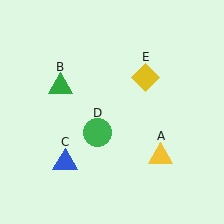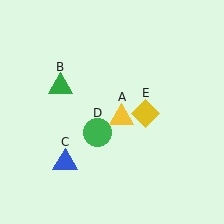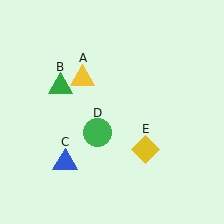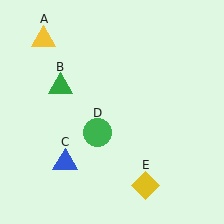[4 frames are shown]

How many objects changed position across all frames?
2 objects changed position: yellow triangle (object A), yellow diamond (object E).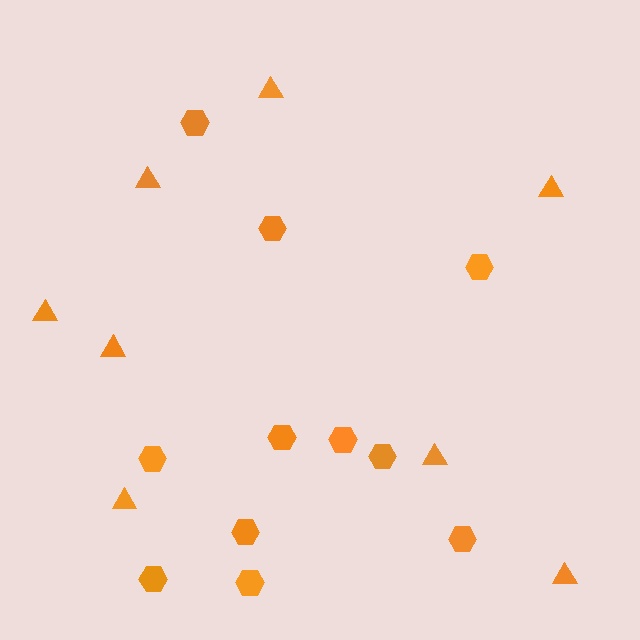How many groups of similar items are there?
There are 2 groups: one group of triangles (8) and one group of hexagons (11).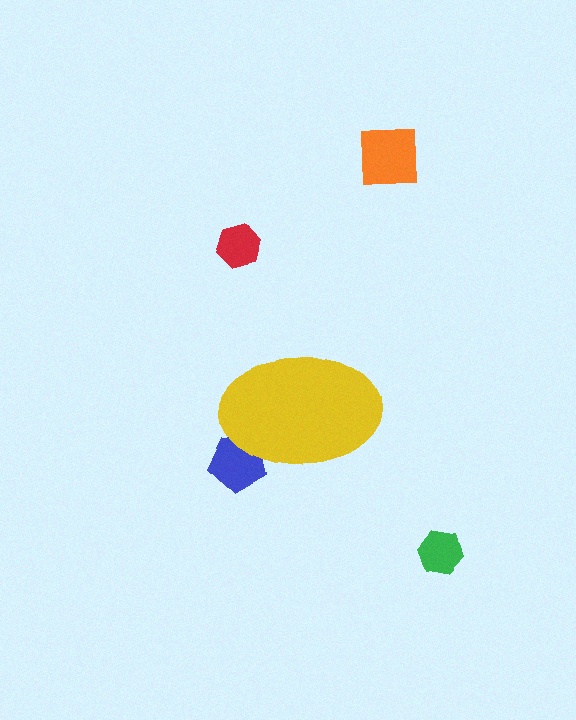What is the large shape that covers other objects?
A yellow ellipse.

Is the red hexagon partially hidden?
No, the red hexagon is fully visible.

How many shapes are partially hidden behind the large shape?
1 shape is partially hidden.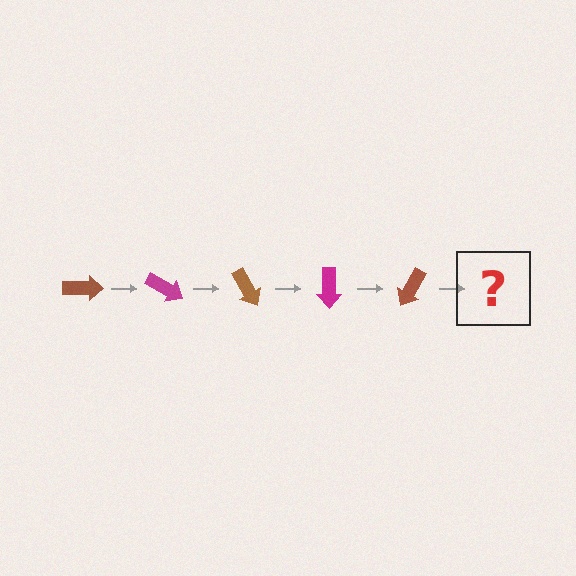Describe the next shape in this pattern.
It should be a magenta arrow, rotated 150 degrees from the start.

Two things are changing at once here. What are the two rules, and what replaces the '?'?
The two rules are that it rotates 30 degrees each step and the color cycles through brown and magenta. The '?' should be a magenta arrow, rotated 150 degrees from the start.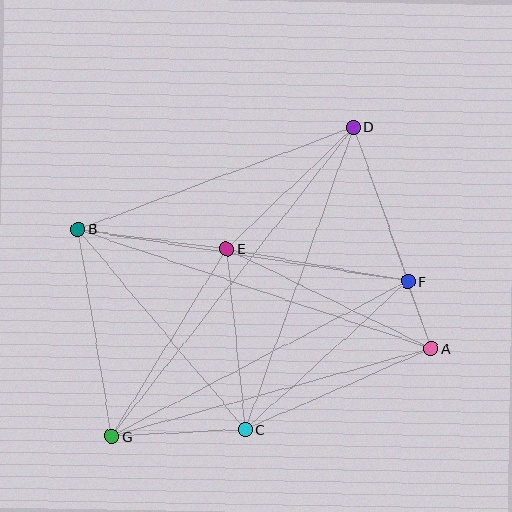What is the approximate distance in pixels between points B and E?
The distance between B and E is approximately 150 pixels.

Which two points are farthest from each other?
Points D and G are farthest from each other.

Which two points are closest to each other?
Points A and F are closest to each other.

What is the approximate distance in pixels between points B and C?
The distance between B and C is approximately 261 pixels.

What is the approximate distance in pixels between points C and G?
The distance between C and G is approximately 134 pixels.